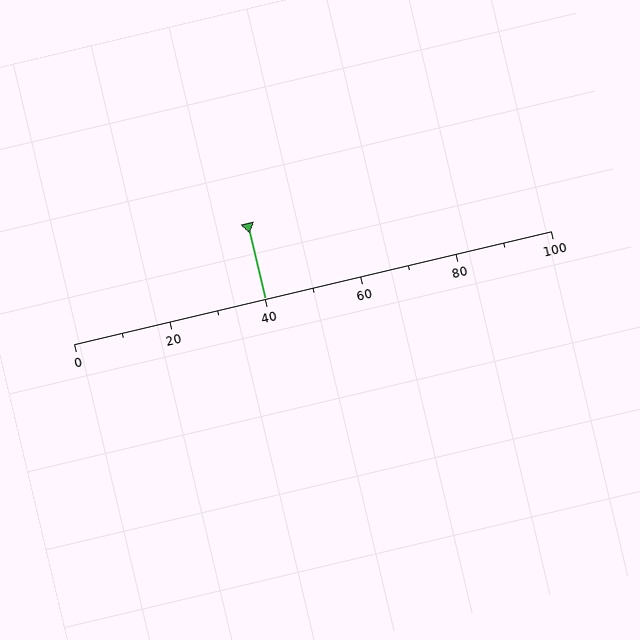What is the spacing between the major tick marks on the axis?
The major ticks are spaced 20 apart.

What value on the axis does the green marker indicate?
The marker indicates approximately 40.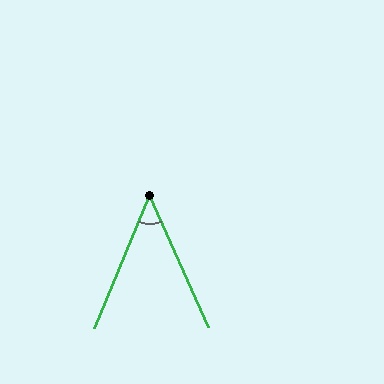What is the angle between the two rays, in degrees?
Approximately 47 degrees.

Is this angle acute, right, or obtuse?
It is acute.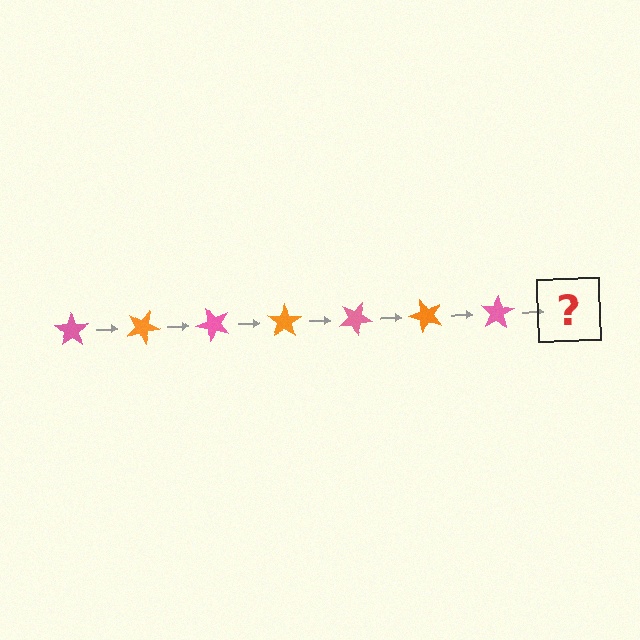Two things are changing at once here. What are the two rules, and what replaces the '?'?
The two rules are that it rotates 25 degrees each step and the color cycles through pink and orange. The '?' should be an orange star, rotated 175 degrees from the start.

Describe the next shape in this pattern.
It should be an orange star, rotated 175 degrees from the start.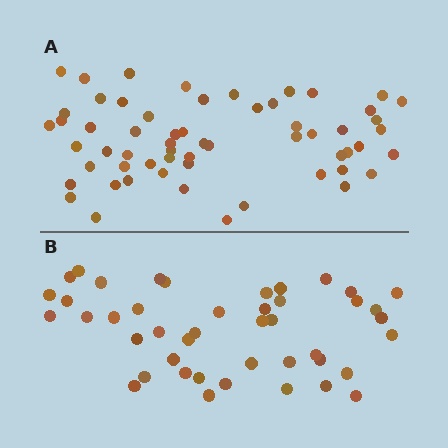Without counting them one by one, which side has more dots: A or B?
Region A (the top region) has more dots.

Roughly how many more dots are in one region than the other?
Region A has approximately 15 more dots than region B.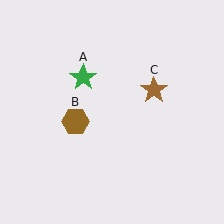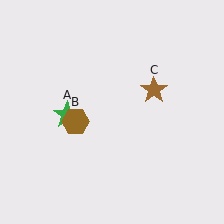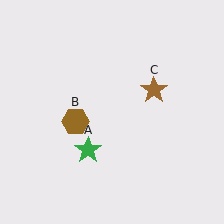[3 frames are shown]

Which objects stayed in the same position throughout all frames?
Brown hexagon (object B) and brown star (object C) remained stationary.